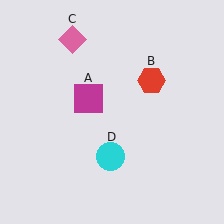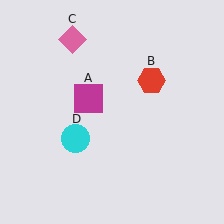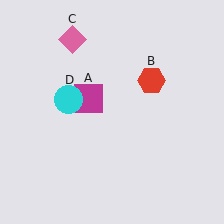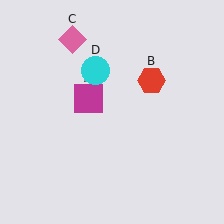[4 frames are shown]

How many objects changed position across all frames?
1 object changed position: cyan circle (object D).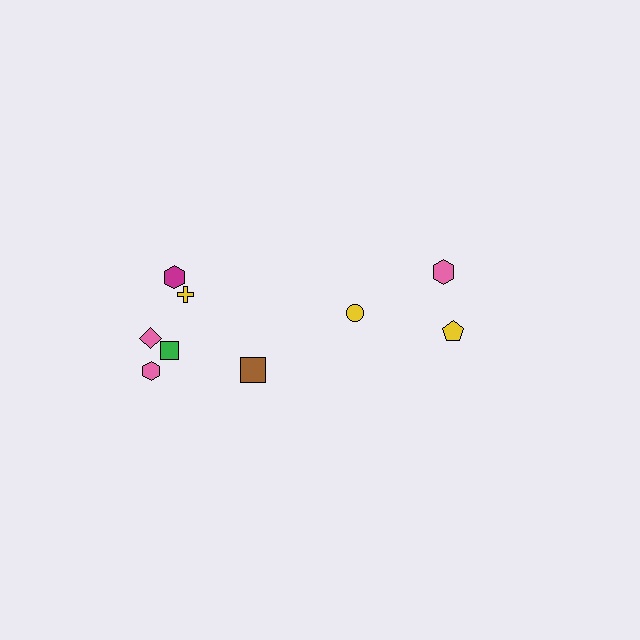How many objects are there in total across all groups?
There are 9 objects.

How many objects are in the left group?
There are 6 objects.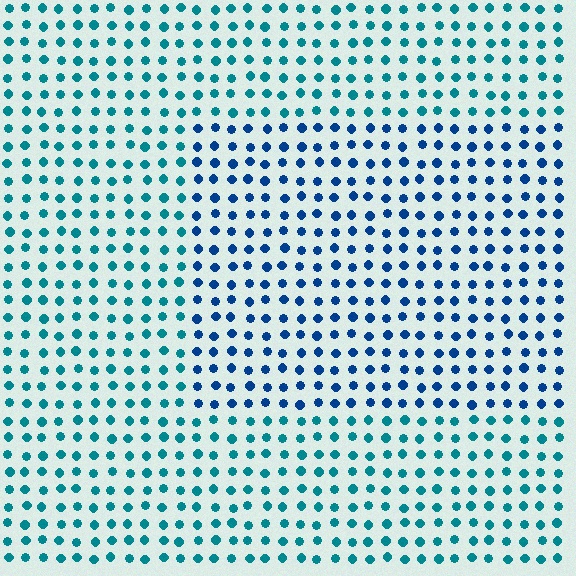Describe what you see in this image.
The image is filled with small teal elements in a uniform arrangement. A rectangle-shaped region is visible where the elements are tinted to a slightly different hue, forming a subtle color boundary.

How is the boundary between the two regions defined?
The boundary is defined purely by a slight shift in hue (about 31 degrees). Spacing, size, and orientation are identical on both sides.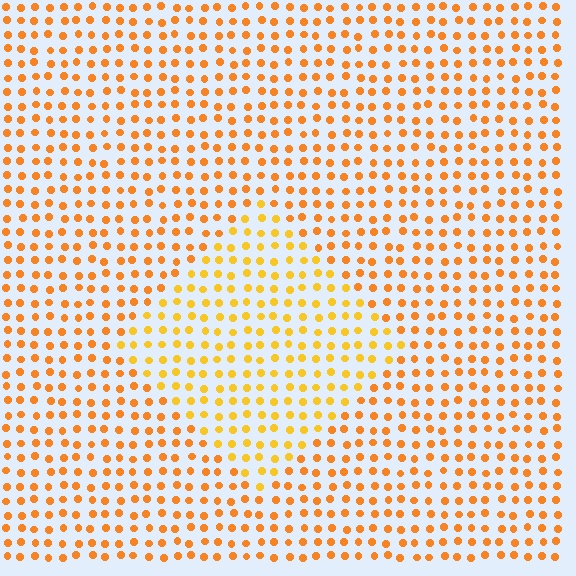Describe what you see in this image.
The image is filled with small orange elements in a uniform arrangement. A diamond-shaped region is visible where the elements are tinted to a slightly different hue, forming a subtle color boundary.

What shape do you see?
I see a diamond.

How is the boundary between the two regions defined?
The boundary is defined purely by a slight shift in hue (about 19 degrees). Spacing, size, and orientation are identical on both sides.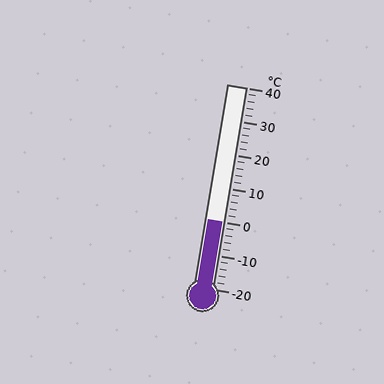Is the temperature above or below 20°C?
The temperature is below 20°C.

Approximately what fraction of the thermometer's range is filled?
The thermometer is filled to approximately 35% of its range.